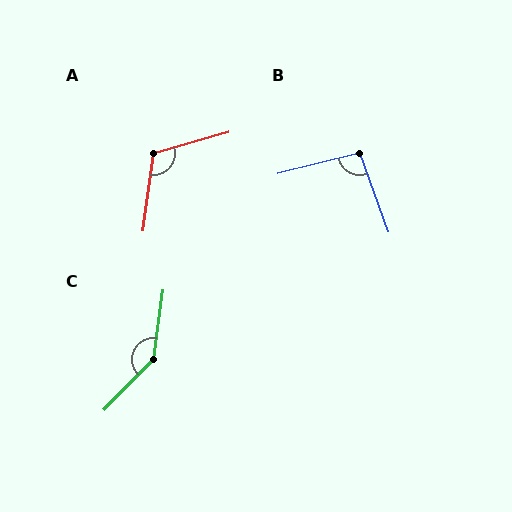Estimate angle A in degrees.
Approximately 114 degrees.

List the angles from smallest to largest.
B (96°), A (114°), C (144°).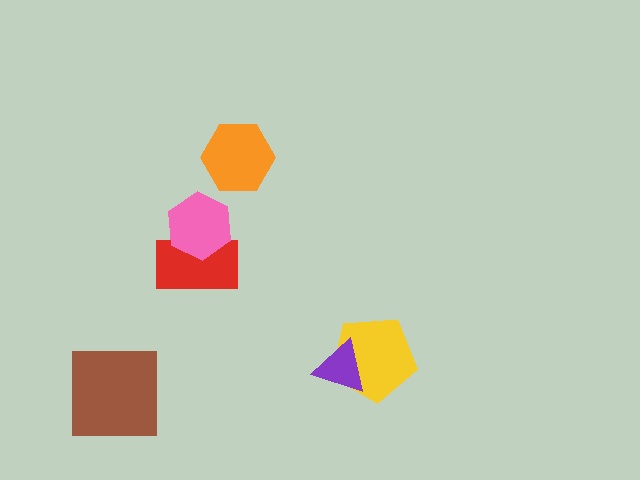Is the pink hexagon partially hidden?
No, no other shape covers it.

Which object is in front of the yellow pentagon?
The purple triangle is in front of the yellow pentagon.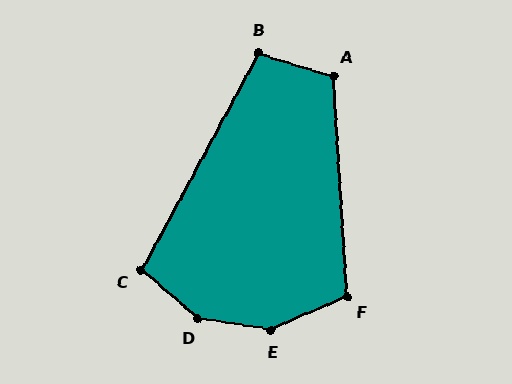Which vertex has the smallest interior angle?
B, at approximately 101 degrees.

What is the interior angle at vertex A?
Approximately 111 degrees (obtuse).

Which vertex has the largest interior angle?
D, at approximately 149 degrees.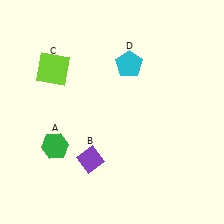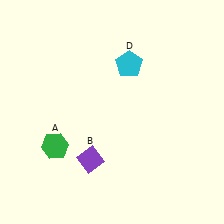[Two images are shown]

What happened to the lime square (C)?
The lime square (C) was removed in Image 2. It was in the top-left area of Image 1.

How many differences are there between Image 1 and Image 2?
There is 1 difference between the two images.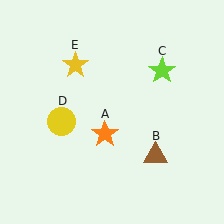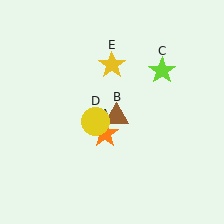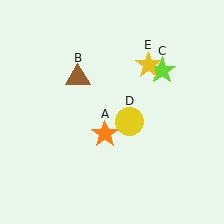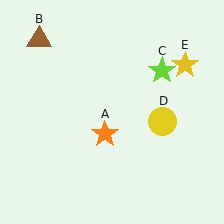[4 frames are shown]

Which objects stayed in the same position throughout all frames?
Orange star (object A) and lime star (object C) remained stationary.